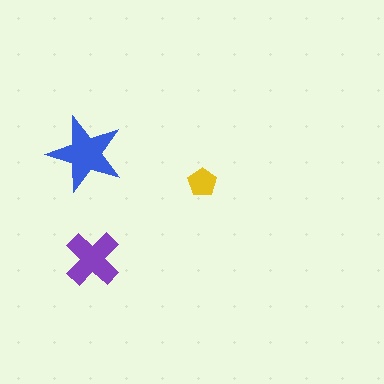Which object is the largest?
The blue star.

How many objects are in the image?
There are 3 objects in the image.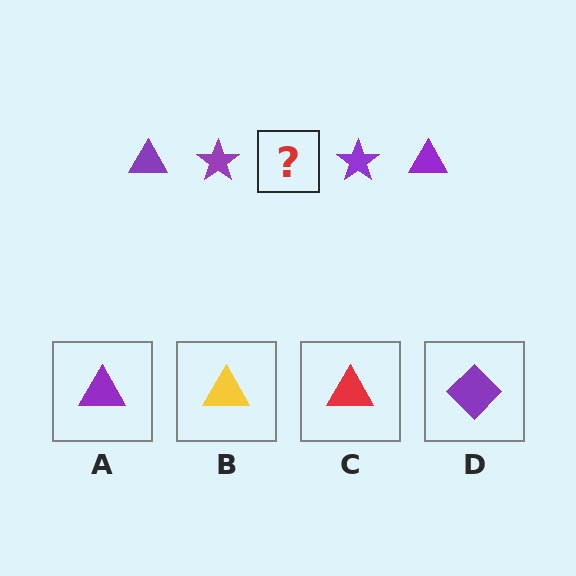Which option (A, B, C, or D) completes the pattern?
A.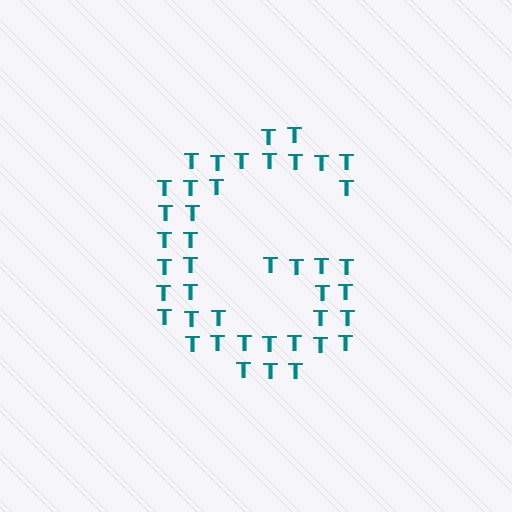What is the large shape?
The large shape is the letter G.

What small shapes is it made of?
It is made of small letter T's.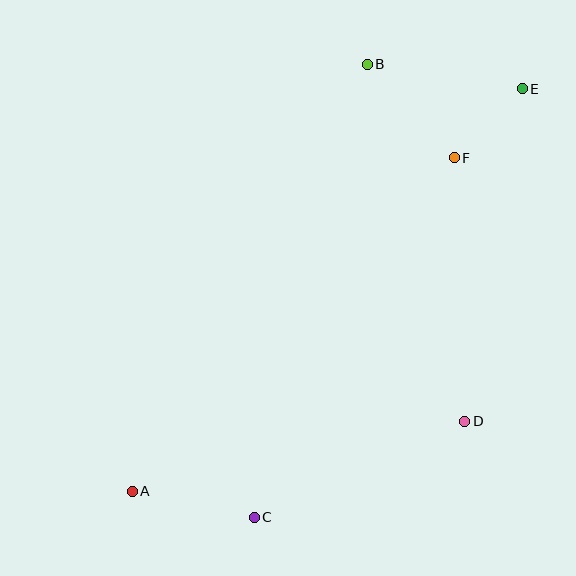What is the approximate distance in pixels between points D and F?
The distance between D and F is approximately 264 pixels.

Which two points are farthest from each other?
Points A and E are farthest from each other.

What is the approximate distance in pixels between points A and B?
The distance between A and B is approximately 487 pixels.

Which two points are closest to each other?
Points E and F are closest to each other.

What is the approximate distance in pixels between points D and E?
The distance between D and E is approximately 338 pixels.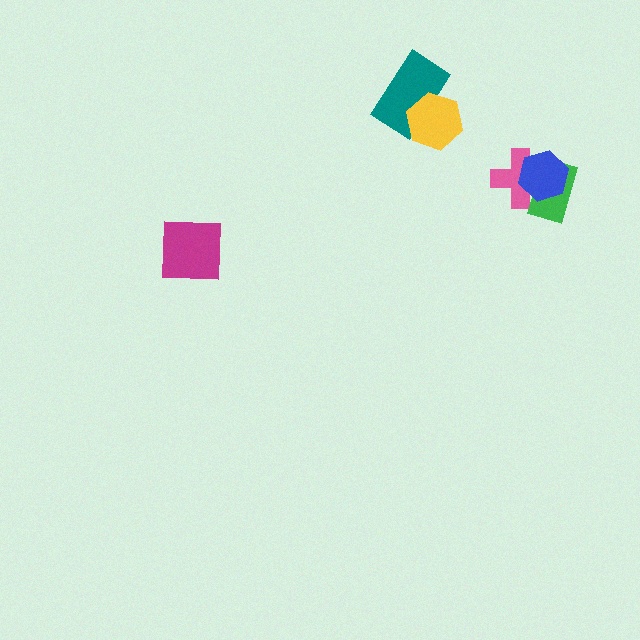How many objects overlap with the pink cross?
2 objects overlap with the pink cross.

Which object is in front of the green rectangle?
The blue hexagon is in front of the green rectangle.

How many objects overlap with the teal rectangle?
1 object overlaps with the teal rectangle.